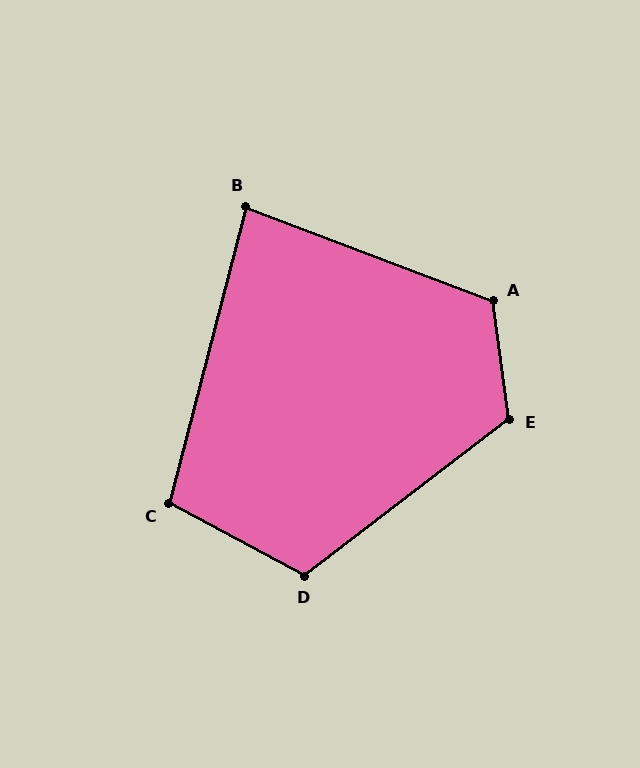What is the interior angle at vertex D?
Approximately 114 degrees (obtuse).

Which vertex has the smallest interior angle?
B, at approximately 84 degrees.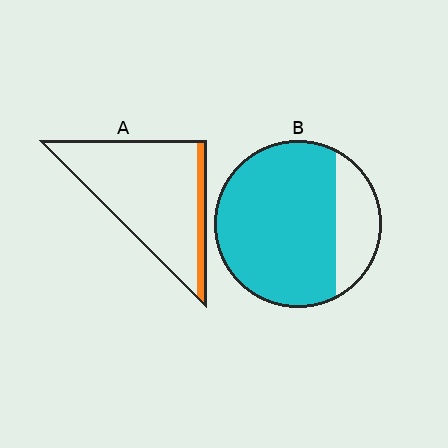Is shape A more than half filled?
No.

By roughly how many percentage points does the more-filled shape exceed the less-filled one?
By roughly 65 percentage points (B over A).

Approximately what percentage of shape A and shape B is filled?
A is approximately 10% and B is approximately 80%.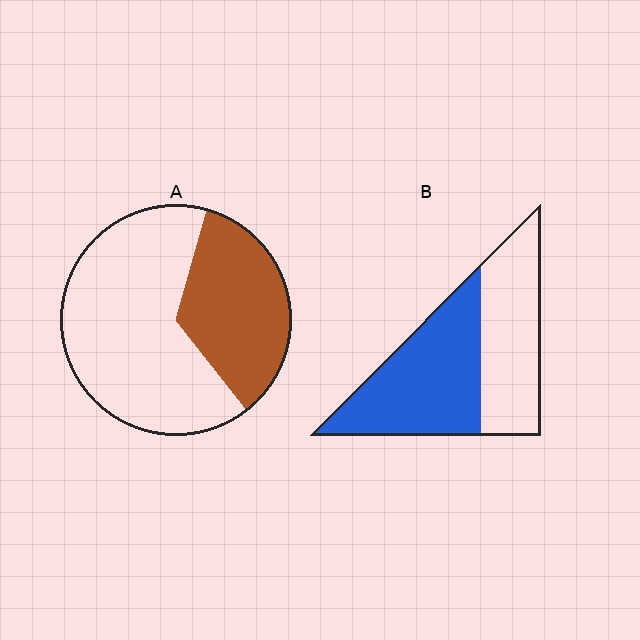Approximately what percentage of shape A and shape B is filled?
A is approximately 35% and B is approximately 55%.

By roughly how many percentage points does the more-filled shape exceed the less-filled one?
By roughly 20 percentage points (B over A).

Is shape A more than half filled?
No.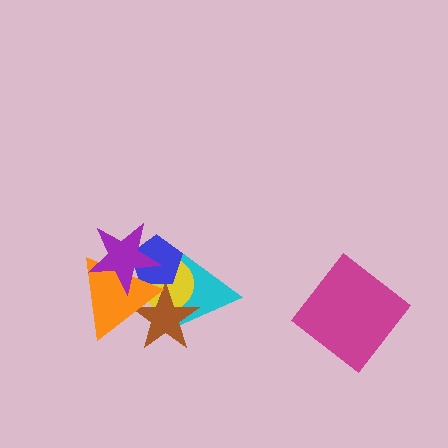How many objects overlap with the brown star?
3 objects overlap with the brown star.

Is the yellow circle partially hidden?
Yes, it is partially covered by another shape.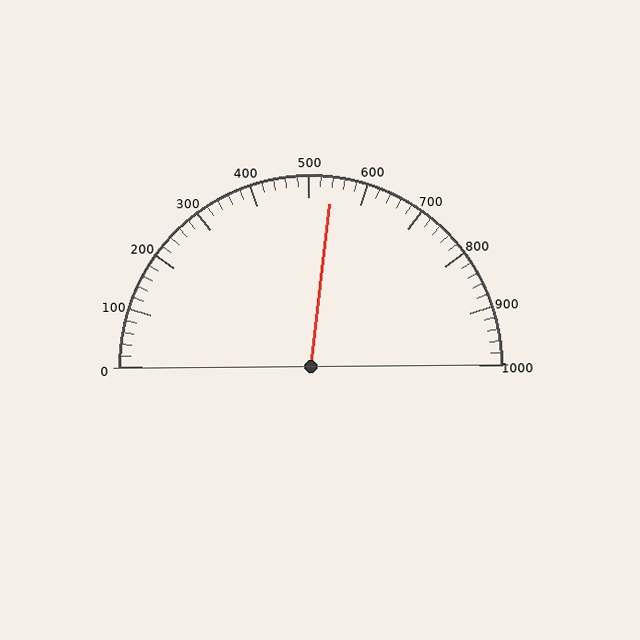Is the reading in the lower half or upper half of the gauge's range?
The reading is in the upper half of the range (0 to 1000).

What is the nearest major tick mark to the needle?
The nearest major tick mark is 500.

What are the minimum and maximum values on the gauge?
The gauge ranges from 0 to 1000.